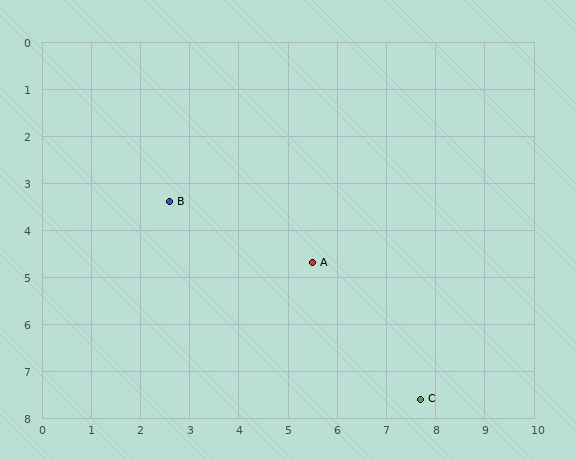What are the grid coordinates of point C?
Point C is at approximately (7.7, 7.6).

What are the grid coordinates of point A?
Point A is at approximately (5.5, 4.7).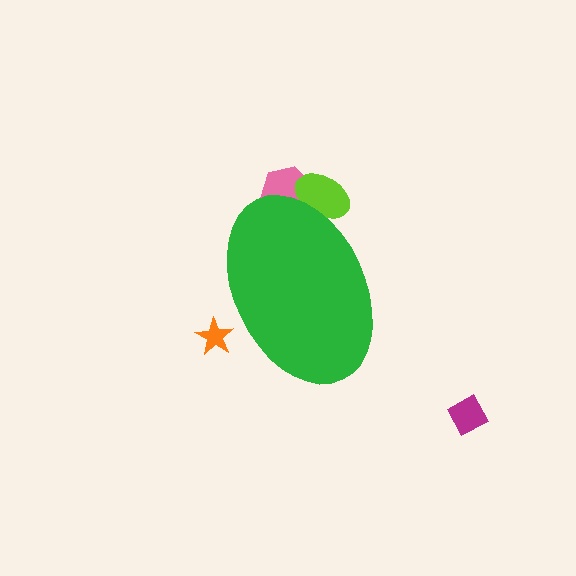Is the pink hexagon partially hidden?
Yes, the pink hexagon is partially hidden behind the green ellipse.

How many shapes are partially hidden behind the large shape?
3 shapes are partially hidden.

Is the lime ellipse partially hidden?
Yes, the lime ellipse is partially hidden behind the green ellipse.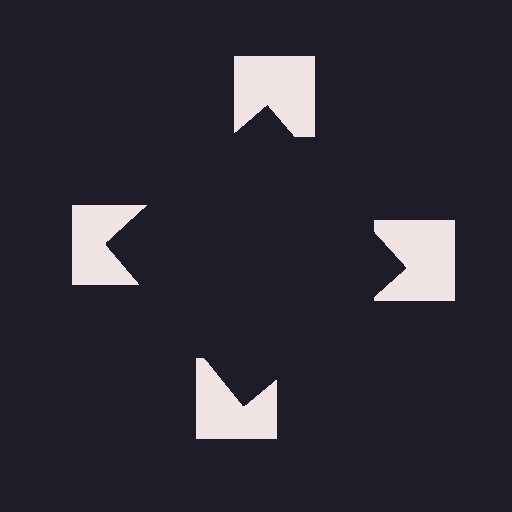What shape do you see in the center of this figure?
An illusory square — its edges are inferred from the aligned wedge cuts in the notched squares, not physically drawn.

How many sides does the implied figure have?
4 sides.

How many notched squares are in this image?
There are 4 — one at each vertex of the illusory square.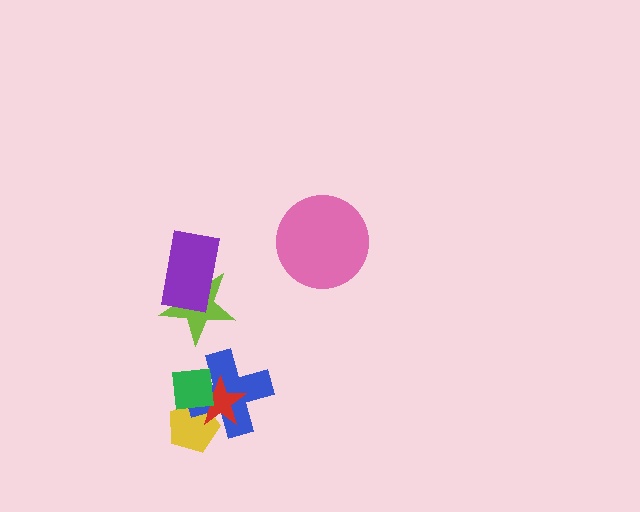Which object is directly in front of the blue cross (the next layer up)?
The red star is directly in front of the blue cross.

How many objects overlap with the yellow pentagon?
3 objects overlap with the yellow pentagon.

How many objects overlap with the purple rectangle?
1 object overlaps with the purple rectangle.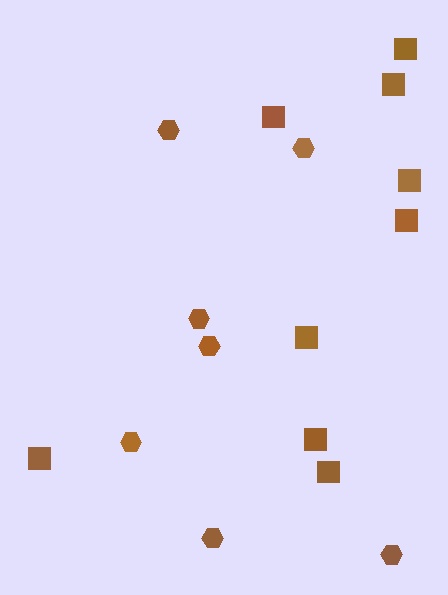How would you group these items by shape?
There are 2 groups: one group of squares (9) and one group of hexagons (7).